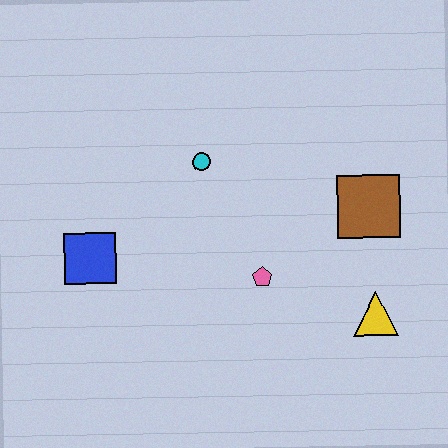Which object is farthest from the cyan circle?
The yellow triangle is farthest from the cyan circle.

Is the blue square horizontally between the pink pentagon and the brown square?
No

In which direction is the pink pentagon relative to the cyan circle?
The pink pentagon is below the cyan circle.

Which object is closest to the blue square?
The cyan circle is closest to the blue square.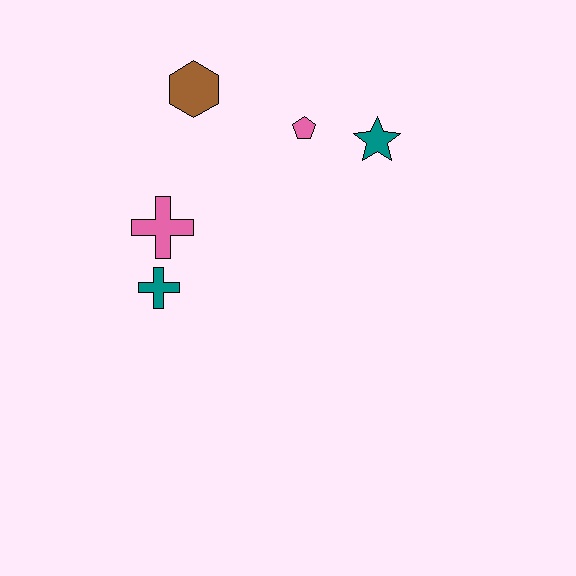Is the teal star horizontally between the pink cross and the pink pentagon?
No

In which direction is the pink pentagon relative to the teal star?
The pink pentagon is to the left of the teal star.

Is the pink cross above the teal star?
No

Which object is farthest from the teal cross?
The teal star is farthest from the teal cross.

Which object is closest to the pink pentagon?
The teal star is closest to the pink pentagon.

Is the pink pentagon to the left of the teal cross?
No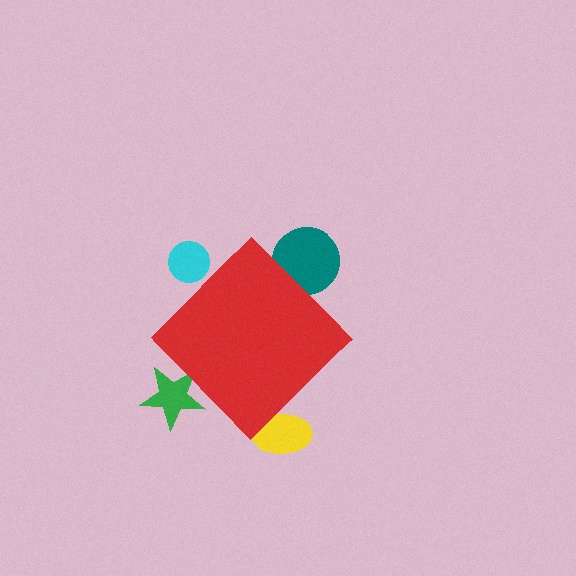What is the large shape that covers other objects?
A red diamond.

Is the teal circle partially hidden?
Yes, the teal circle is partially hidden behind the red diamond.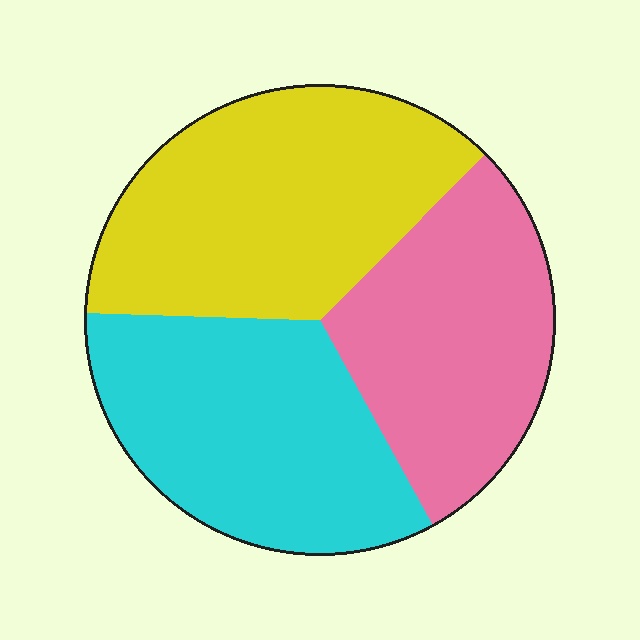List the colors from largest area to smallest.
From largest to smallest: yellow, cyan, pink.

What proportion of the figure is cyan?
Cyan covers 33% of the figure.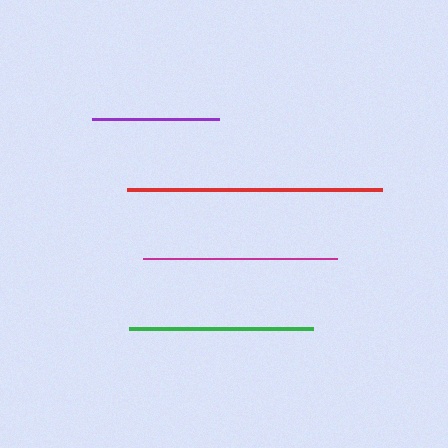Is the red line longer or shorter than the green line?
The red line is longer than the green line.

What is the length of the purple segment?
The purple segment is approximately 127 pixels long.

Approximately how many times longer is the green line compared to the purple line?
The green line is approximately 1.4 times the length of the purple line.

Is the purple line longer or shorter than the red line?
The red line is longer than the purple line.